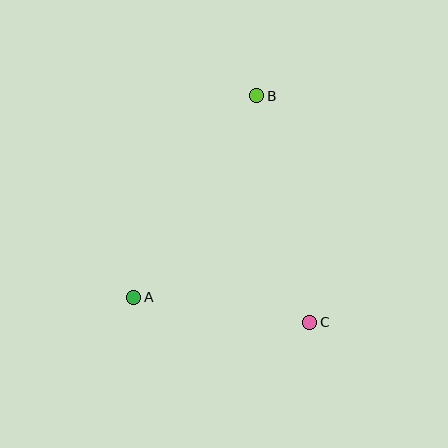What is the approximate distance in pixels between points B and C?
The distance between B and C is approximately 233 pixels.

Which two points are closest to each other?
Points A and C are closest to each other.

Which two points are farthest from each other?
Points A and B are farthest from each other.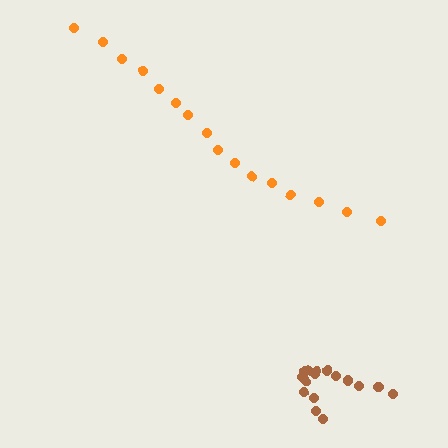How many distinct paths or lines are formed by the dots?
There are 2 distinct paths.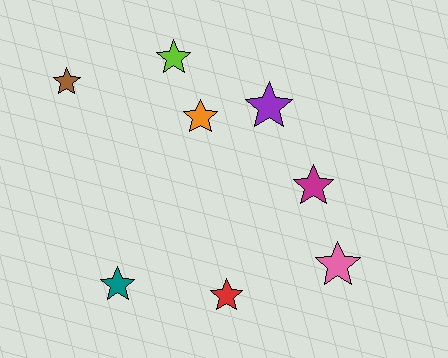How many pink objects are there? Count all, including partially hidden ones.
There is 1 pink object.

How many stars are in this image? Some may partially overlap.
There are 8 stars.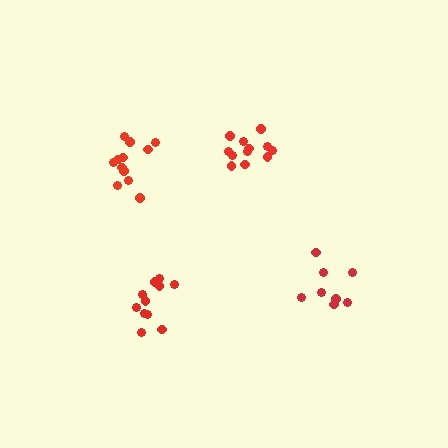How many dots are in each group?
Group 1: 12 dots, Group 2: 8 dots, Group 3: 12 dots, Group 4: 11 dots (43 total).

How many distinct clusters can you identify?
There are 4 distinct clusters.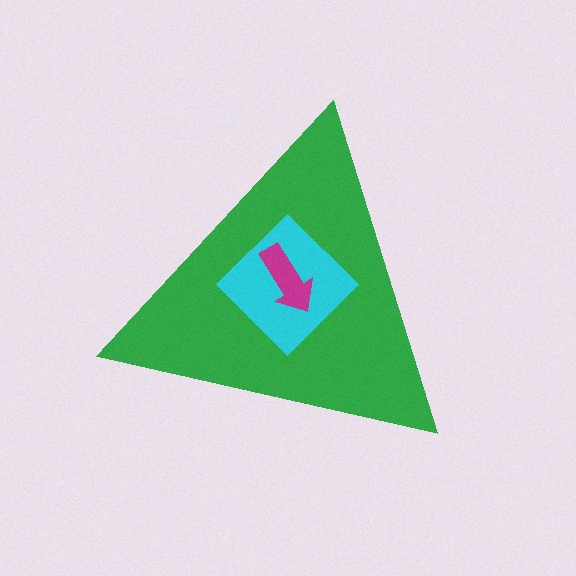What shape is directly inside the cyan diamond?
The magenta arrow.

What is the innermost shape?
The magenta arrow.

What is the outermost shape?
The green triangle.